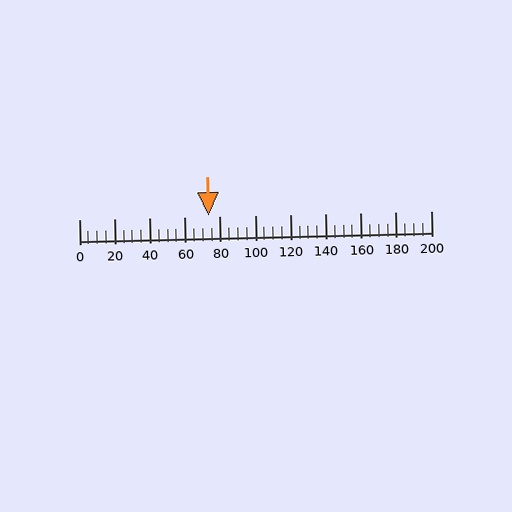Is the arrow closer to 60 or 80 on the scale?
The arrow is closer to 80.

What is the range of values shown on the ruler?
The ruler shows values from 0 to 200.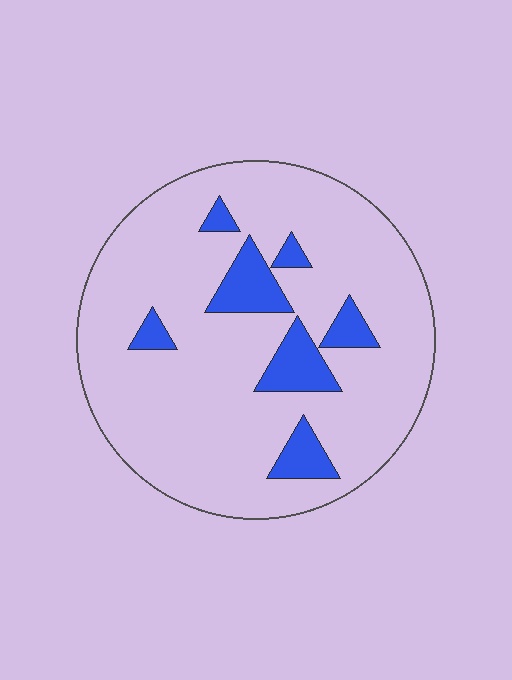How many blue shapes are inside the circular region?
7.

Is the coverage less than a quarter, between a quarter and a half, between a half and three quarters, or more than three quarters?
Less than a quarter.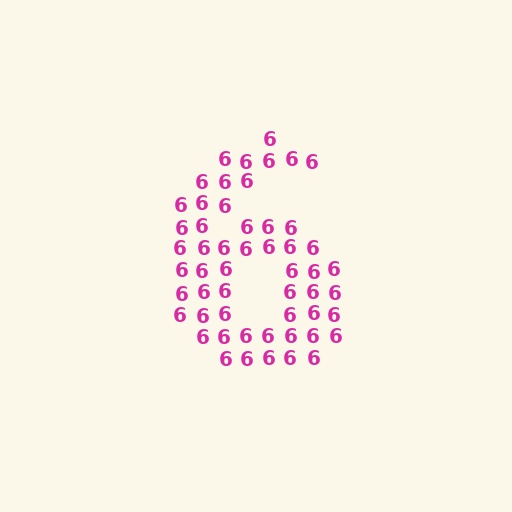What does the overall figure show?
The overall figure shows the digit 6.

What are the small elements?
The small elements are digit 6's.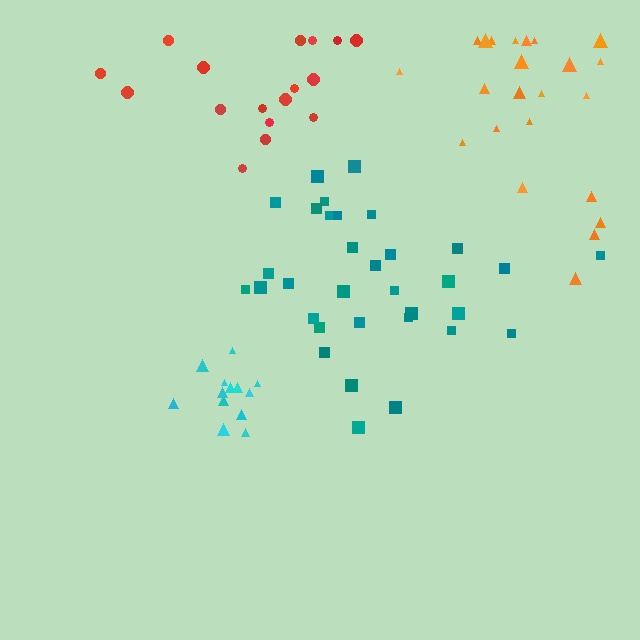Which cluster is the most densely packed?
Cyan.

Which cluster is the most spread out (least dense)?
Red.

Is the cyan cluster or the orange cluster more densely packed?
Cyan.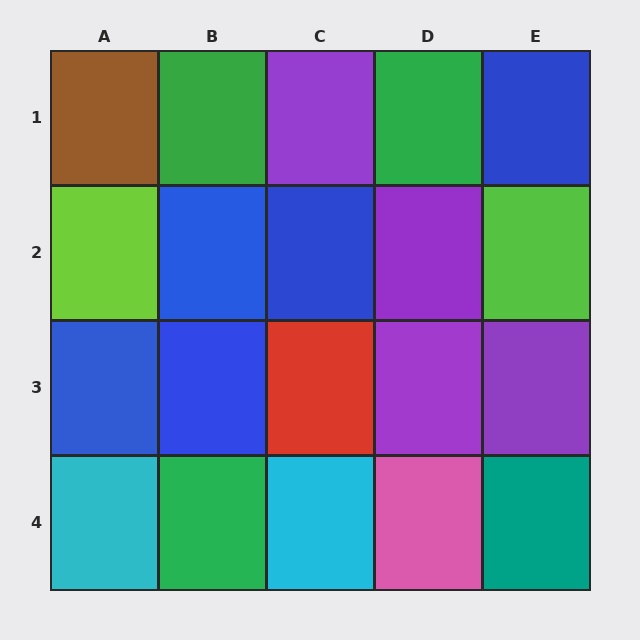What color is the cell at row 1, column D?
Green.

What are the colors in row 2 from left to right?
Lime, blue, blue, purple, lime.